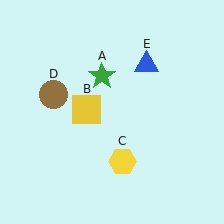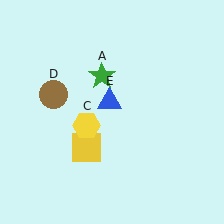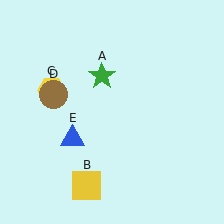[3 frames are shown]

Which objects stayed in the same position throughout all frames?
Green star (object A) and brown circle (object D) remained stationary.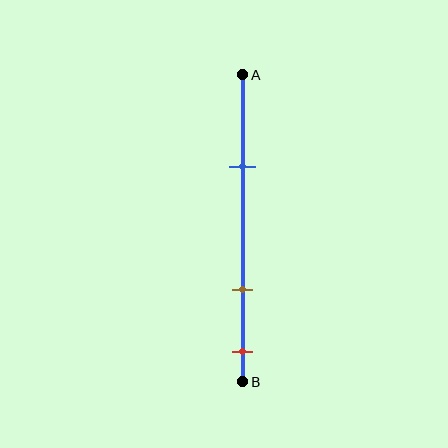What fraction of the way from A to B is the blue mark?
The blue mark is approximately 30% (0.3) of the way from A to B.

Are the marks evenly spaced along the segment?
No, the marks are not evenly spaced.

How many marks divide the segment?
There are 3 marks dividing the segment.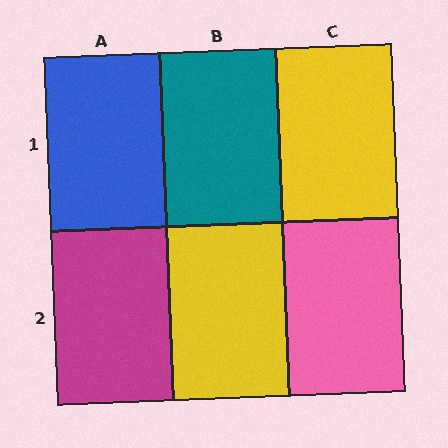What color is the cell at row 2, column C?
Pink.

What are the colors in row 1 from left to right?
Blue, teal, yellow.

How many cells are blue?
1 cell is blue.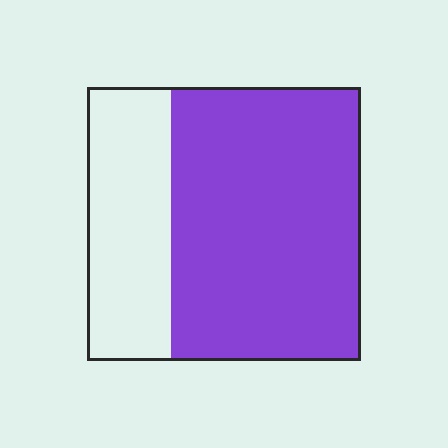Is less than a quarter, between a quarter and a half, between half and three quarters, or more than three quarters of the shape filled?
Between half and three quarters.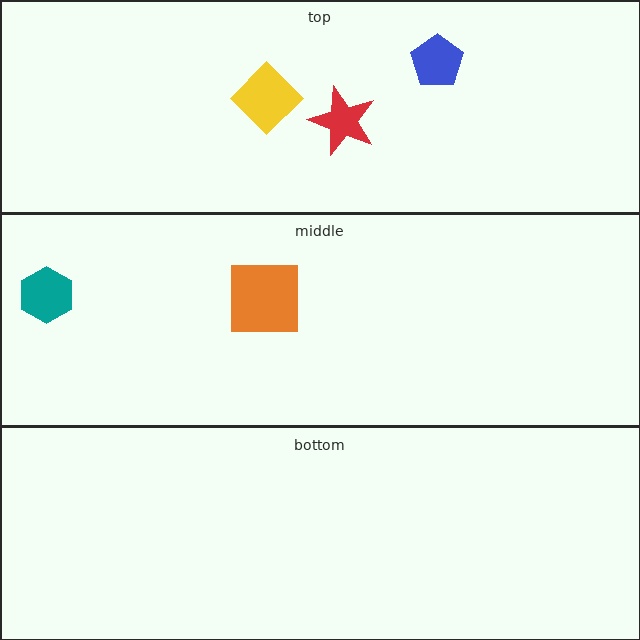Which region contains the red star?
The top region.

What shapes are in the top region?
The red star, the blue pentagon, the yellow diamond.